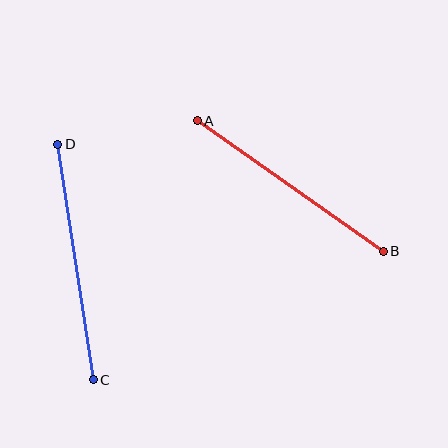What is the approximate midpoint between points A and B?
The midpoint is at approximately (290, 186) pixels.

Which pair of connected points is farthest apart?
Points C and D are farthest apart.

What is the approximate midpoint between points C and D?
The midpoint is at approximately (75, 262) pixels.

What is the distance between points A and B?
The distance is approximately 227 pixels.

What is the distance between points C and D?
The distance is approximately 238 pixels.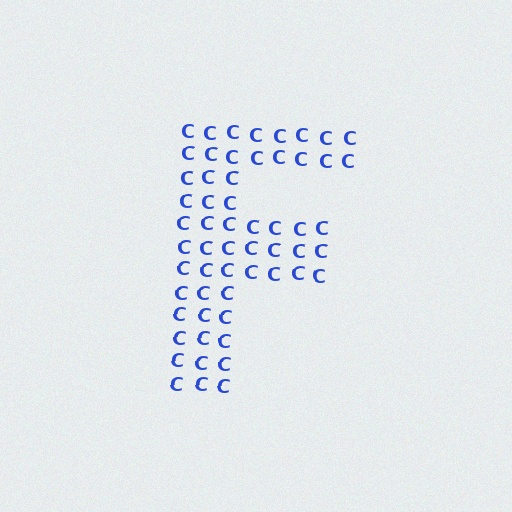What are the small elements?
The small elements are letter C's.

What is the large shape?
The large shape is the letter F.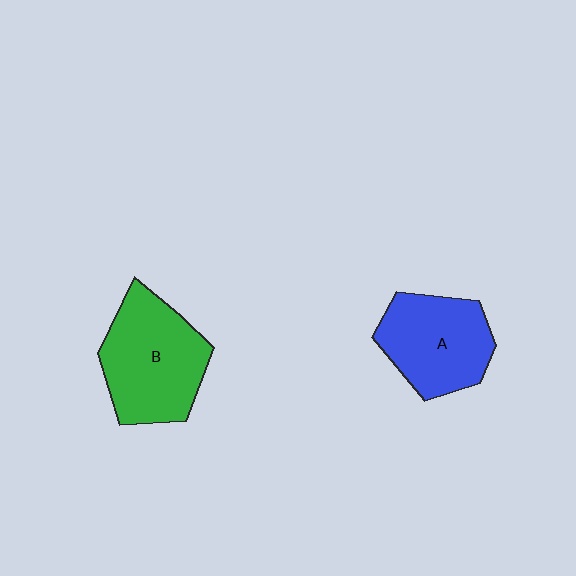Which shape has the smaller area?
Shape A (blue).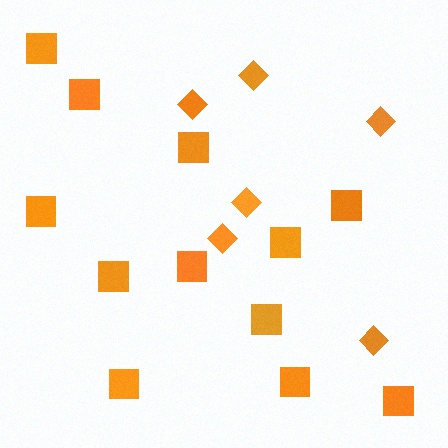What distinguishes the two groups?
There are 2 groups: one group of diamonds (6) and one group of squares (12).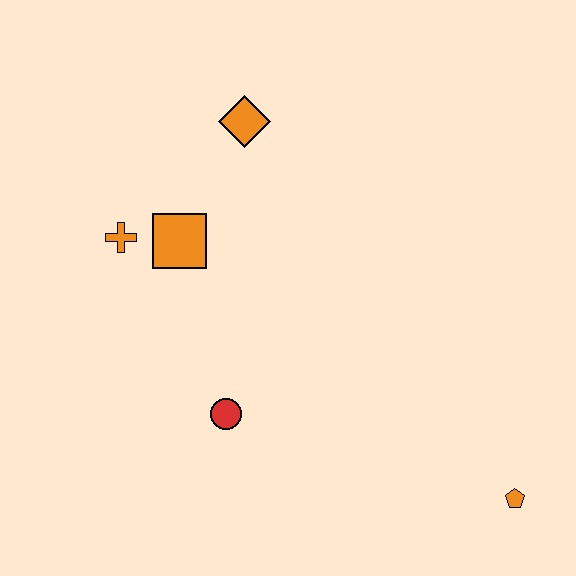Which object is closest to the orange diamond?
The orange square is closest to the orange diamond.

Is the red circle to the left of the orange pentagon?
Yes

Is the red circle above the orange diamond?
No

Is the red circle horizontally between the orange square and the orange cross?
No